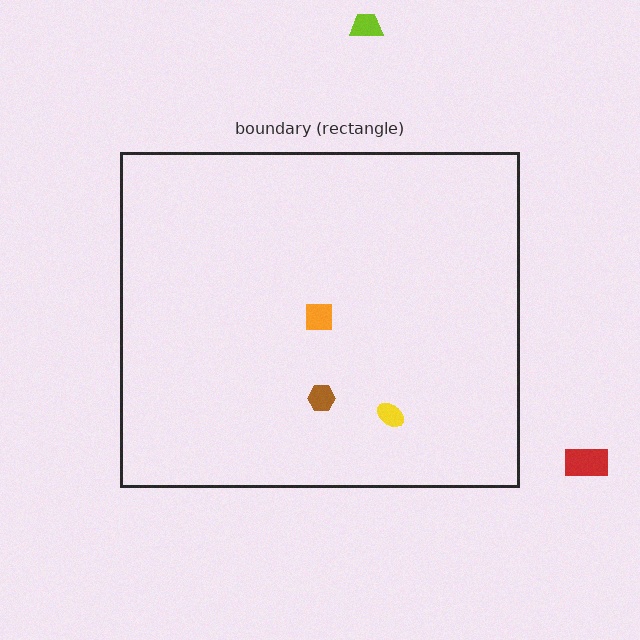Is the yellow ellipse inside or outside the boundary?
Inside.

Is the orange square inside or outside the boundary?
Inside.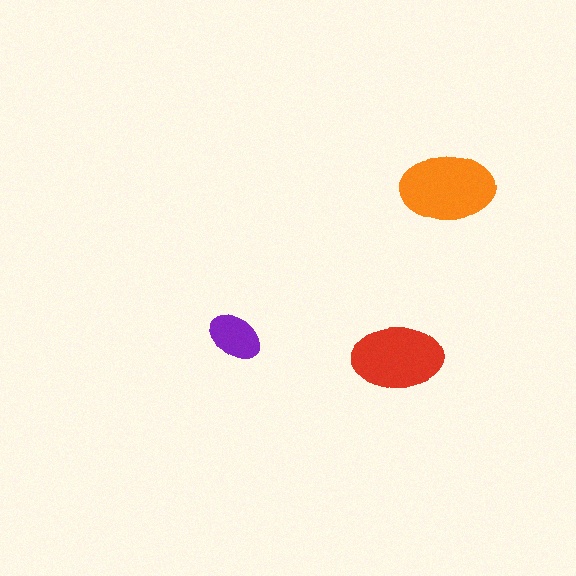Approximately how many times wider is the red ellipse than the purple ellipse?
About 1.5 times wider.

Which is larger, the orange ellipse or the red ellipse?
The orange one.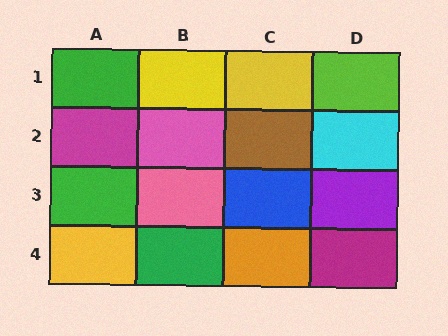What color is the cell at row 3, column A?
Green.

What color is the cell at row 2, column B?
Pink.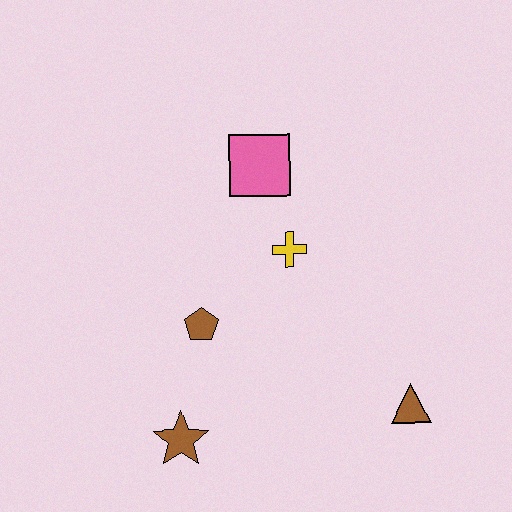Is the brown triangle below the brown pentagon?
Yes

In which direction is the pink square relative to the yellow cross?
The pink square is above the yellow cross.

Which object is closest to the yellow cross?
The pink square is closest to the yellow cross.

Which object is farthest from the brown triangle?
The pink square is farthest from the brown triangle.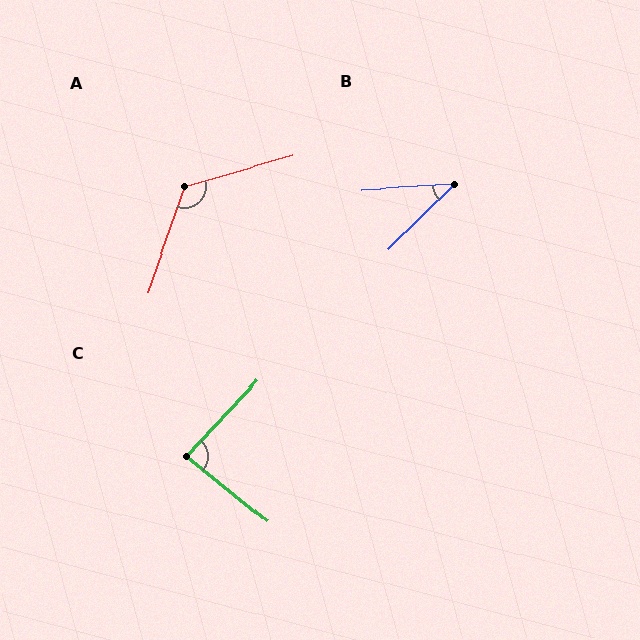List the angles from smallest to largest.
B (41°), C (86°), A (125°).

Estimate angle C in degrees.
Approximately 86 degrees.